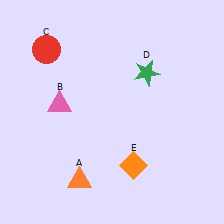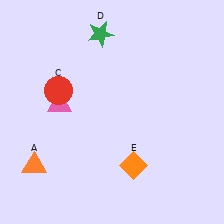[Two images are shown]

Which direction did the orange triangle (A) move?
The orange triangle (A) moved left.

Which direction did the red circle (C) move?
The red circle (C) moved down.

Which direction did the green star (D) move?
The green star (D) moved left.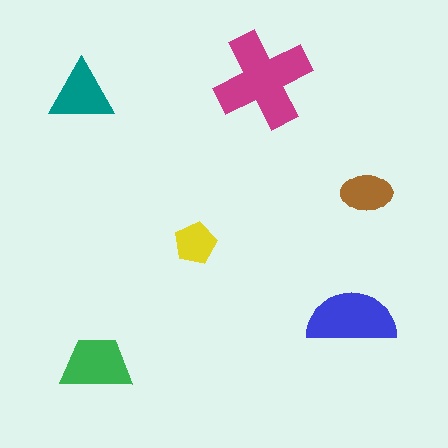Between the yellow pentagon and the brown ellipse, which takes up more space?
The brown ellipse.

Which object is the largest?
The magenta cross.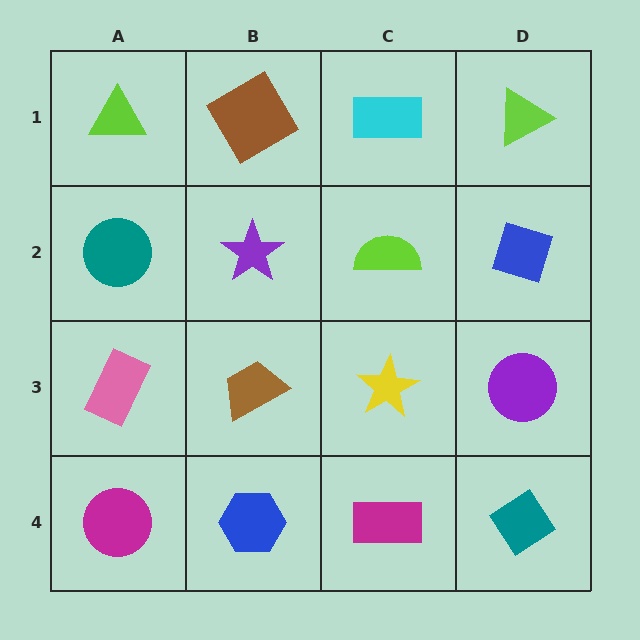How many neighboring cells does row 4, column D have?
2.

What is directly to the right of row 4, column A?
A blue hexagon.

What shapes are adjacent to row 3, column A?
A teal circle (row 2, column A), a magenta circle (row 4, column A), a brown trapezoid (row 3, column B).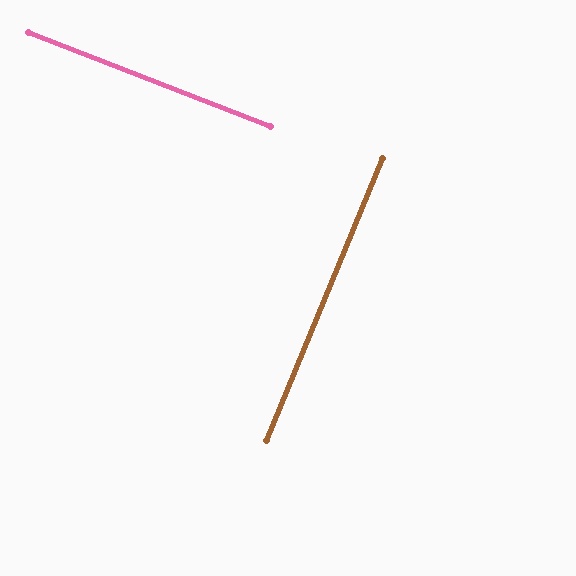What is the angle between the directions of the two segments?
Approximately 89 degrees.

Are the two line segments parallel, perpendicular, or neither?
Perpendicular — they meet at approximately 89°.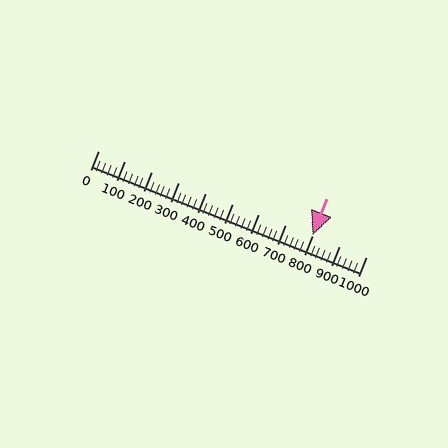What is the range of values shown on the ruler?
The ruler shows values from 0 to 1000.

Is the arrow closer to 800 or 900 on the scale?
The arrow is closer to 800.